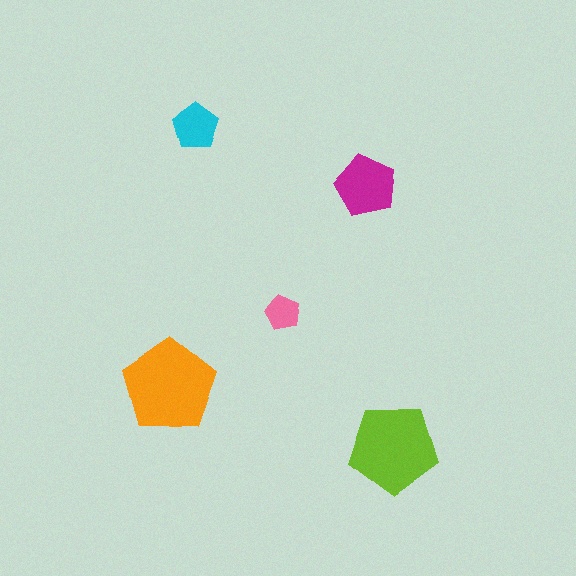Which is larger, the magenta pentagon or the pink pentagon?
The magenta one.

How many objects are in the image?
There are 5 objects in the image.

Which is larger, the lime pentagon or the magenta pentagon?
The lime one.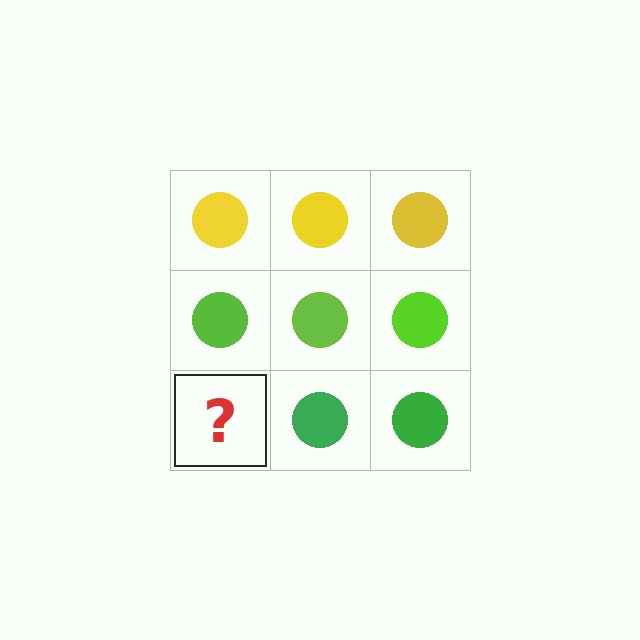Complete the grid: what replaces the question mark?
The question mark should be replaced with a green circle.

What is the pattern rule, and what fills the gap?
The rule is that each row has a consistent color. The gap should be filled with a green circle.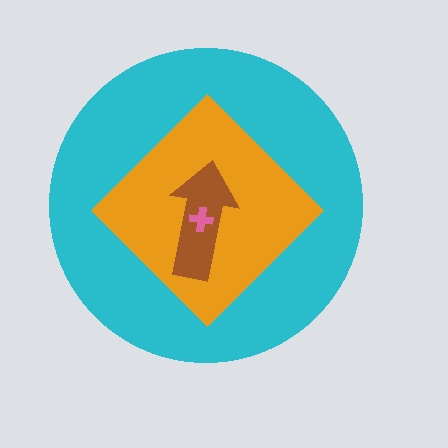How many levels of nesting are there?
4.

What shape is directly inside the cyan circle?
The orange diamond.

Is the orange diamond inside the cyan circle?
Yes.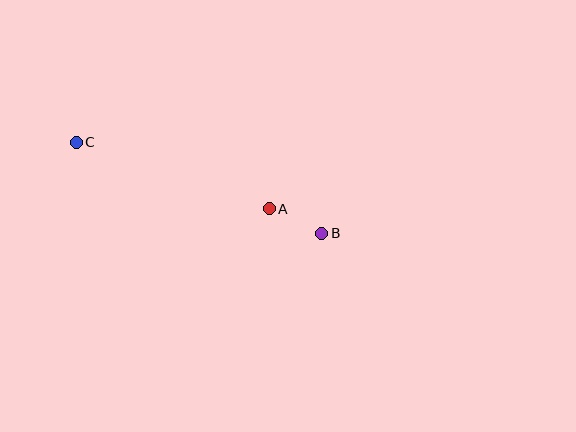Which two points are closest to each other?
Points A and B are closest to each other.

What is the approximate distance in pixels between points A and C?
The distance between A and C is approximately 204 pixels.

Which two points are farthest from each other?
Points B and C are farthest from each other.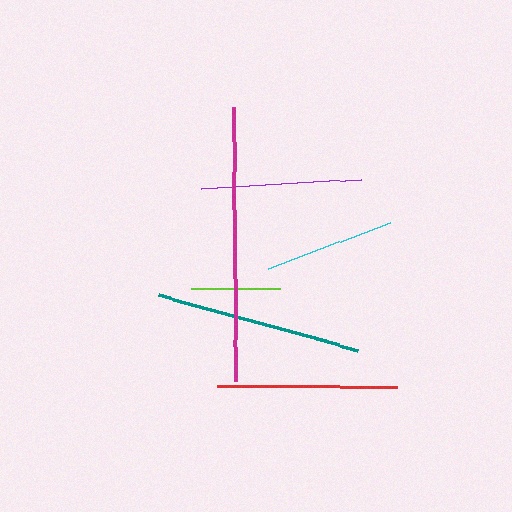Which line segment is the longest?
The magenta line is the longest at approximately 274 pixels.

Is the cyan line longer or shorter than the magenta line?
The magenta line is longer than the cyan line.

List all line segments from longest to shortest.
From longest to shortest: magenta, teal, red, purple, cyan, lime.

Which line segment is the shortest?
The lime line is the shortest at approximately 88 pixels.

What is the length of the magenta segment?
The magenta segment is approximately 274 pixels long.